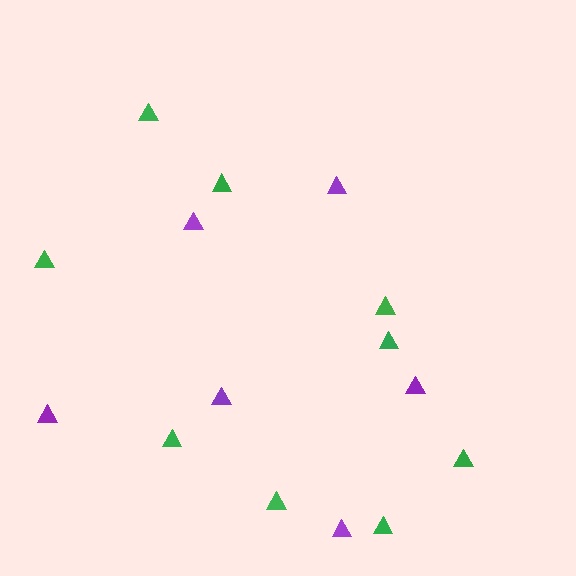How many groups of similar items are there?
There are 2 groups: one group of purple triangles (6) and one group of green triangles (9).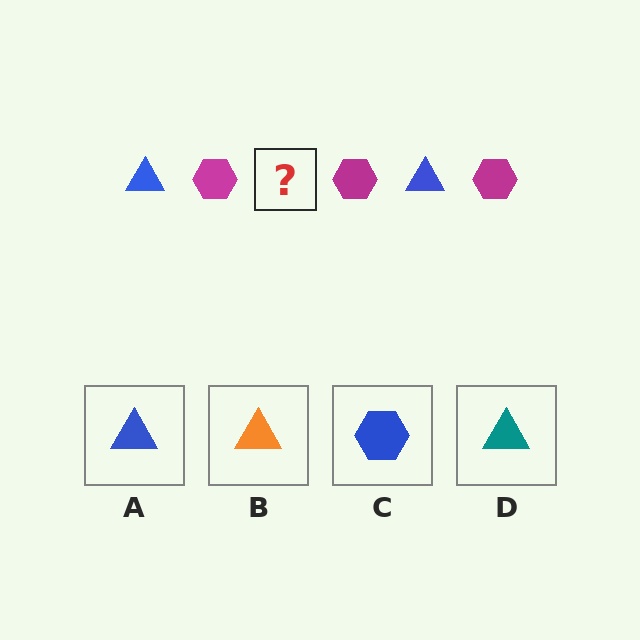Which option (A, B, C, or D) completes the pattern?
A.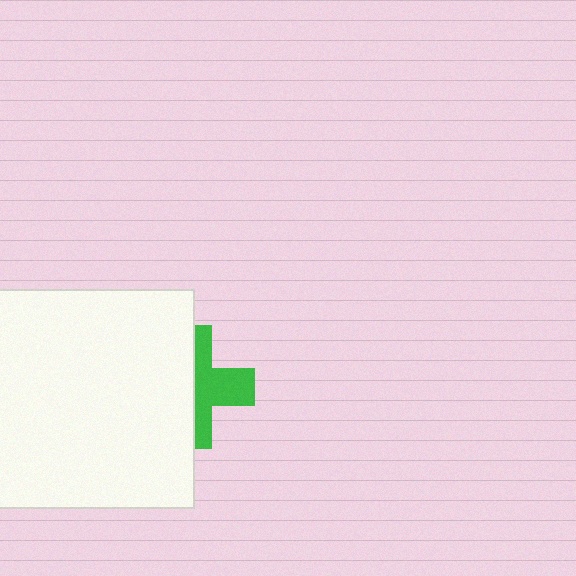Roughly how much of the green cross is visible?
About half of it is visible (roughly 46%).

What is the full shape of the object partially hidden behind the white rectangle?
The partially hidden object is a green cross.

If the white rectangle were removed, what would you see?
You would see the complete green cross.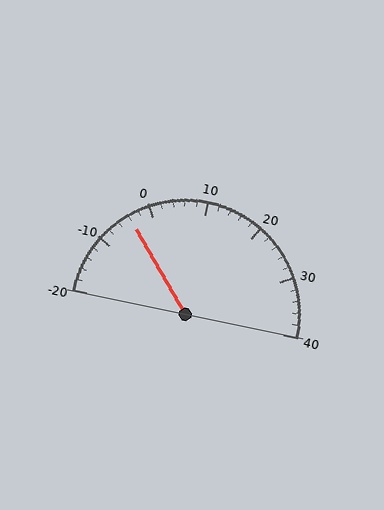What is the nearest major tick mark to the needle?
The nearest major tick mark is 0.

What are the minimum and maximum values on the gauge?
The gauge ranges from -20 to 40.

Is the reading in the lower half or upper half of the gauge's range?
The reading is in the lower half of the range (-20 to 40).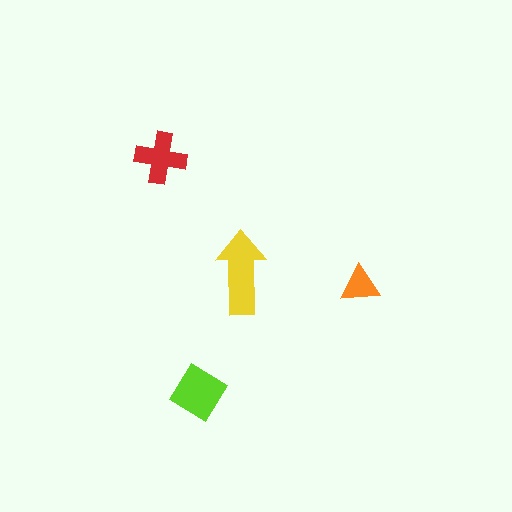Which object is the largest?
The yellow arrow.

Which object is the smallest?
The orange triangle.